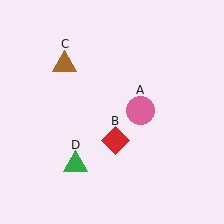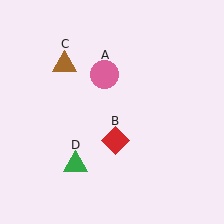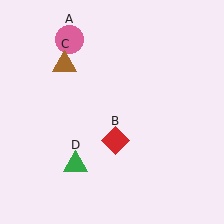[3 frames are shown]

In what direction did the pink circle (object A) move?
The pink circle (object A) moved up and to the left.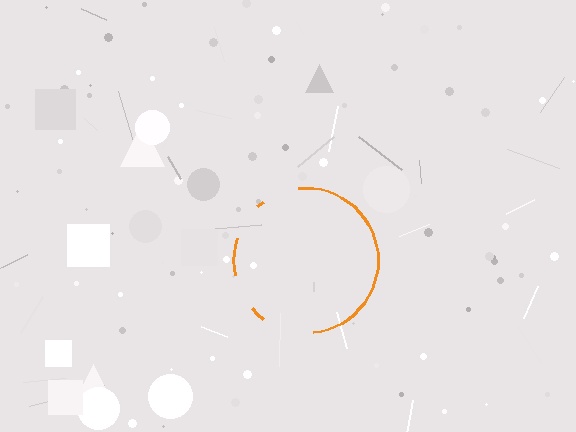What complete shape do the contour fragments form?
The contour fragments form a circle.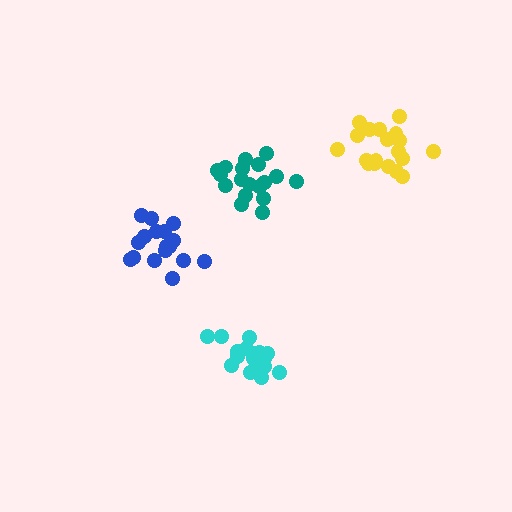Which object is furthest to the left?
The blue cluster is leftmost.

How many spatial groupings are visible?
There are 4 spatial groupings.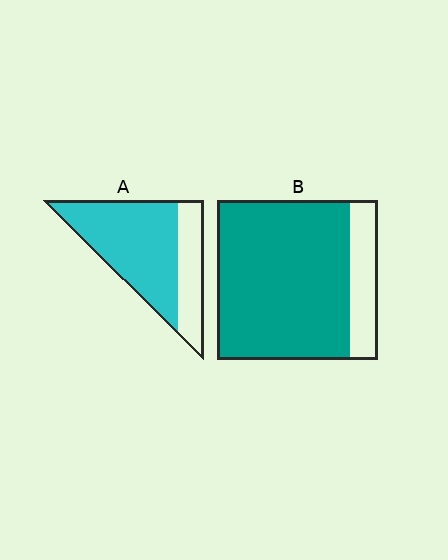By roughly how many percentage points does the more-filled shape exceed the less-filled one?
By roughly 10 percentage points (B over A).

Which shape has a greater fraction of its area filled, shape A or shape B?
Shape B.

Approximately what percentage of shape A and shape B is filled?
A is approximately 70% and B is approximately 85%.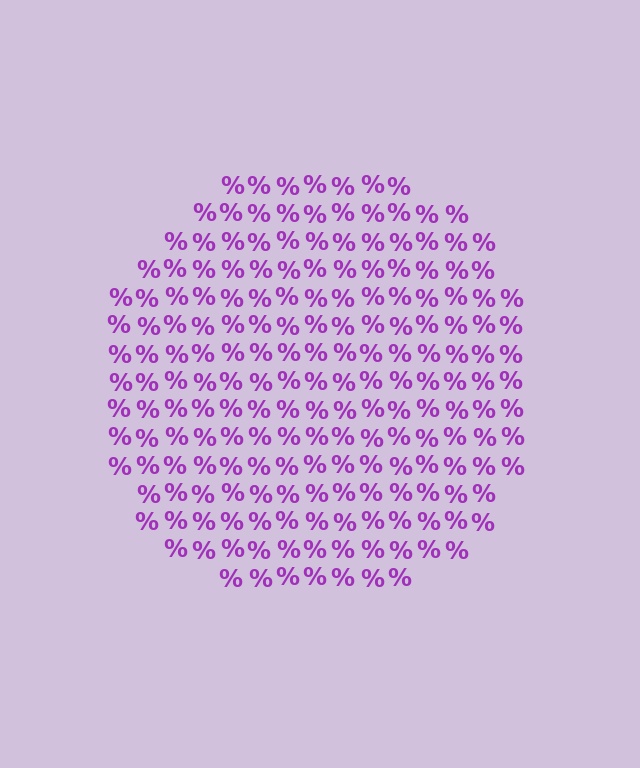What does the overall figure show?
The overall figure shows a circle.